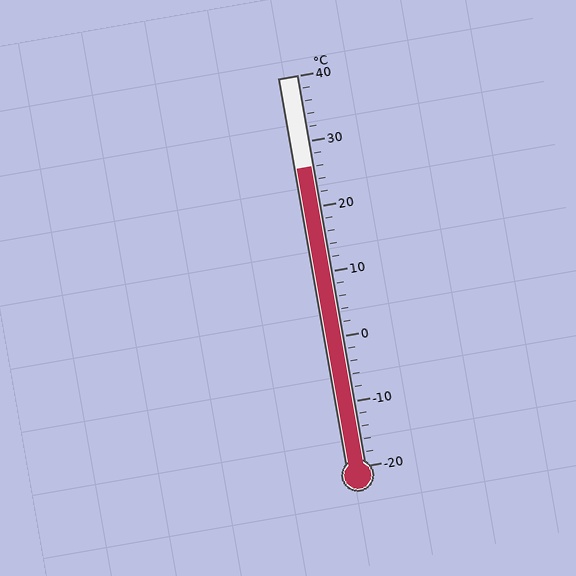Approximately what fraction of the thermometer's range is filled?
The thermometer is filled to approximately 75% of its range.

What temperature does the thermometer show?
The thermometer shows approximately 26°C.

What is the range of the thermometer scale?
The thermometer scale ranges from -20°C to 40°C.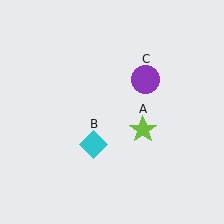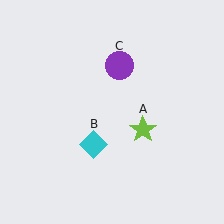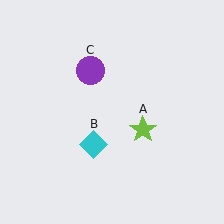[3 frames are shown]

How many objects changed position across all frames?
1 object changed position: purple circle (object C).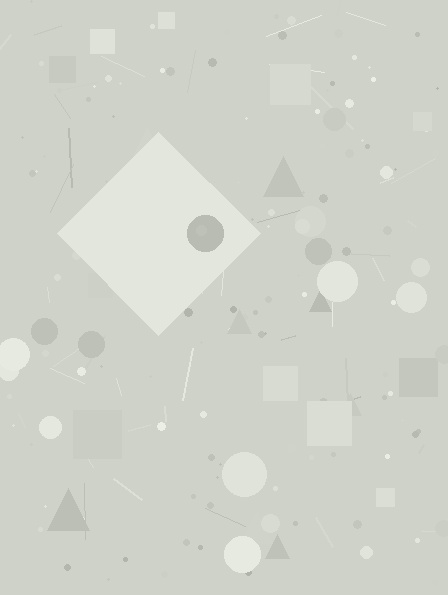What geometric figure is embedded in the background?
A diamond is embedded in the background.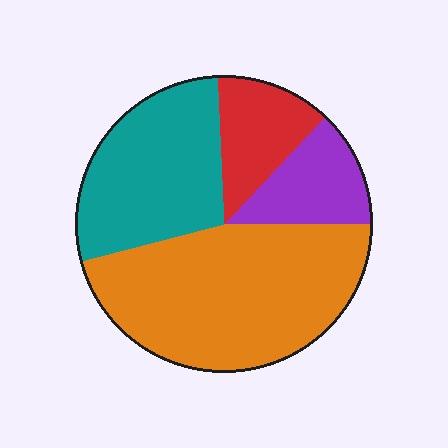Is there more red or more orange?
Orange.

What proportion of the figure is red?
Red takes up about one eighth (1/8) of the figure.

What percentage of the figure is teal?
Teal covers 29% of the figure.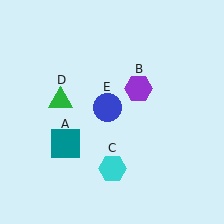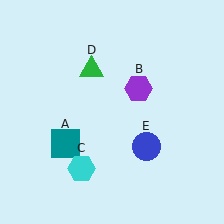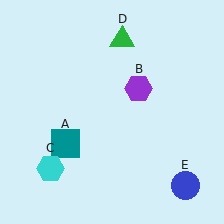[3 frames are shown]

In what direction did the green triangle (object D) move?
The green triangle (object D) moved up and to the right.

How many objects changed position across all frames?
3 objects changed position: cyan hexagon (object C), green triangle (object D), blue circle (object E).